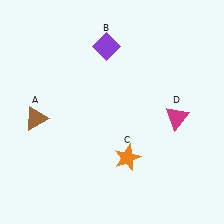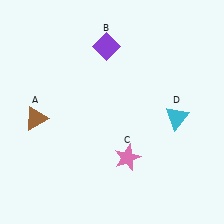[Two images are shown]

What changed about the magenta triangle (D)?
In Image 1, D is magenta. In Image 2, it changed to cyan.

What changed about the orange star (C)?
In Image 1, C is orange. In Image 2, it changed to pink.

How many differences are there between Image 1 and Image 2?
There are 2 differences between the two images.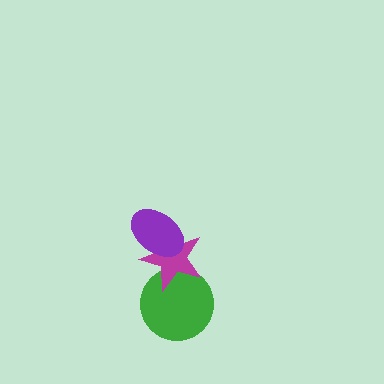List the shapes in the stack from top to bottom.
From top to bottom: the purple ellipse, the magenta star, the green circle.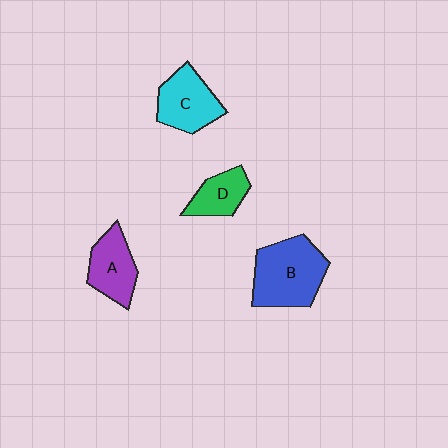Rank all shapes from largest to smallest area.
From largest to smallest: B (blue), C (cyan), A (purple), D (green).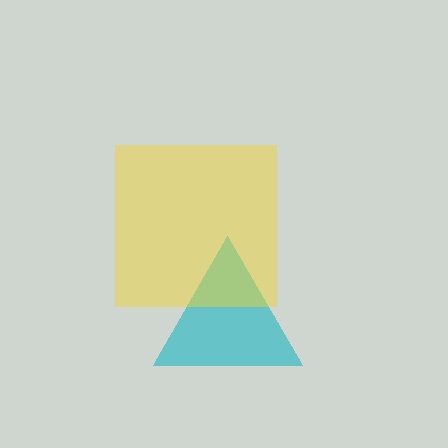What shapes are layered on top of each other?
The layered shapes are: a cyan triangle, a yellow square.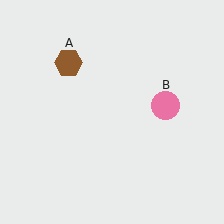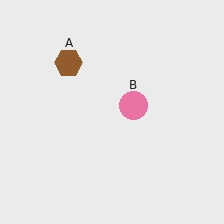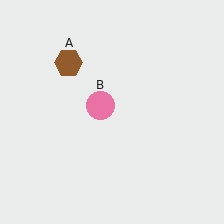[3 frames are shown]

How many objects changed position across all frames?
1 object changed position: pink circle (object B).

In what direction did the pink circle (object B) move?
The pink circle (object B) moved left.